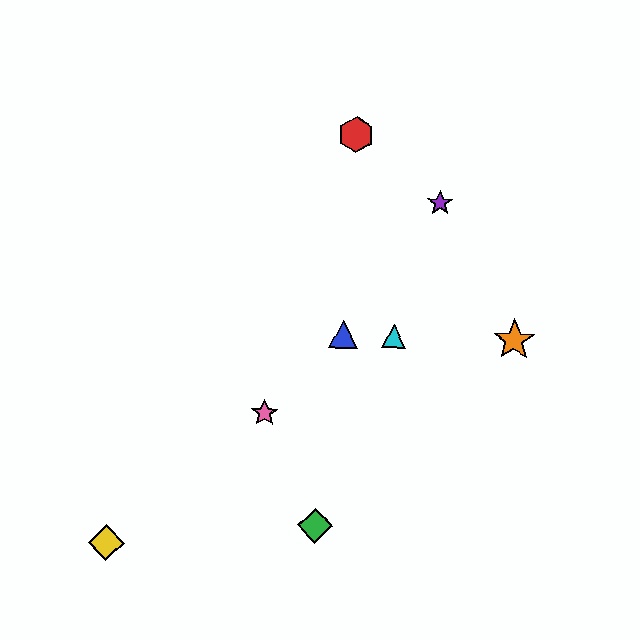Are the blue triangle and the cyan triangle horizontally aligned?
Yes, both are at y≈335.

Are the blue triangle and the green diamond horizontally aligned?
No, the blue triangle is at y≈335 and the green diamond is at y≈526.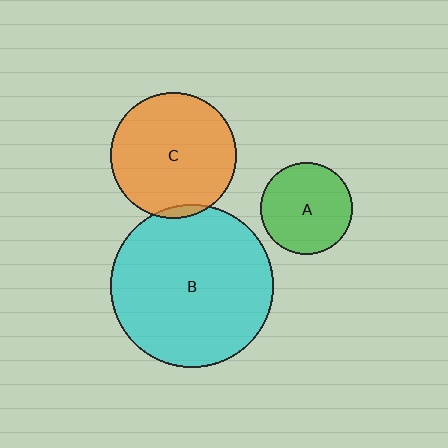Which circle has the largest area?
Circle B (cyan).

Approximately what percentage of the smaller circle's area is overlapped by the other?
Approximately 5%.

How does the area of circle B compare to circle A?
Approximately 3.2 times.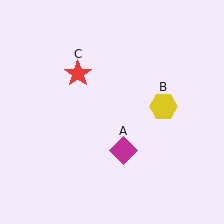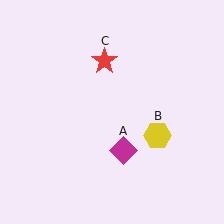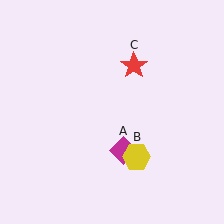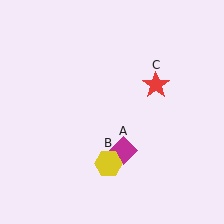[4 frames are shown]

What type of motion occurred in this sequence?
The yellow hexagon (object B), red star (object C) rotated clockwise around the center of the scene.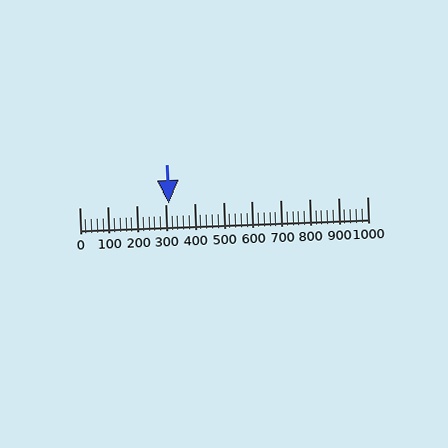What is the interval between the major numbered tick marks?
The major tick marks are spaced 100 units apart.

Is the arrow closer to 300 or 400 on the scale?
The arrow is closer to 300.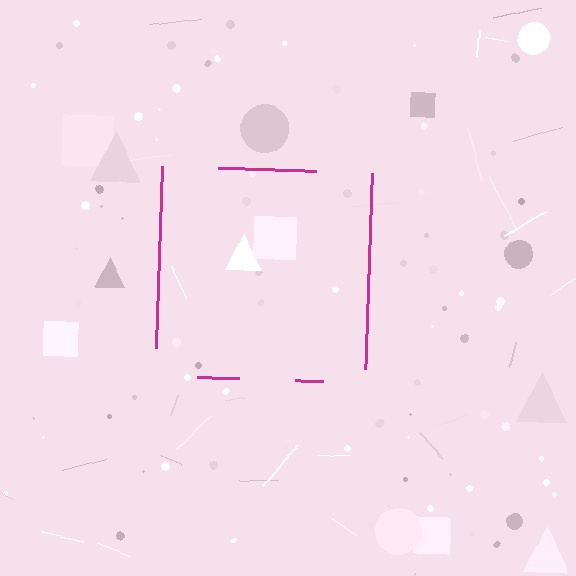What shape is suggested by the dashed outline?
The dashed outline suggests a square.